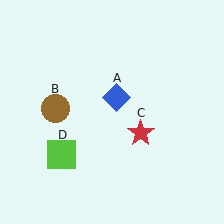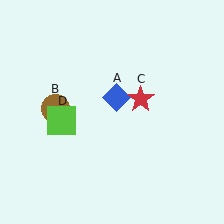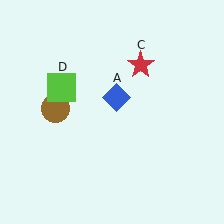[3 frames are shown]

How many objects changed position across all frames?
2 objects changed position: red star (object C), lime square (object D).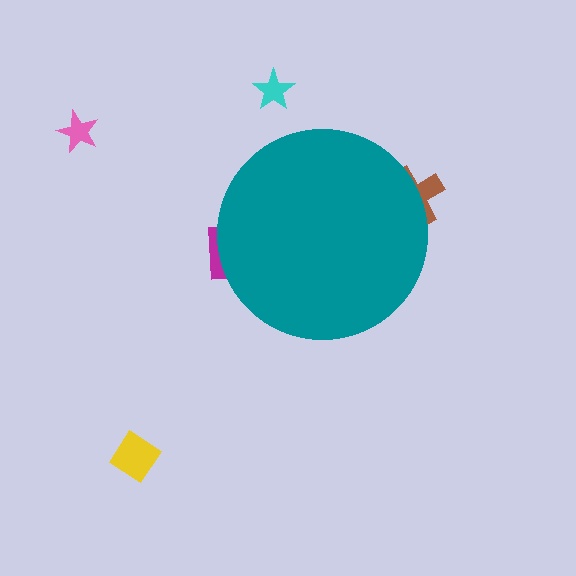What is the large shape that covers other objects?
A teal circle.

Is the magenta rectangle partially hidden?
Yes, the magenta rectangle is partially hidden behind the teal circle.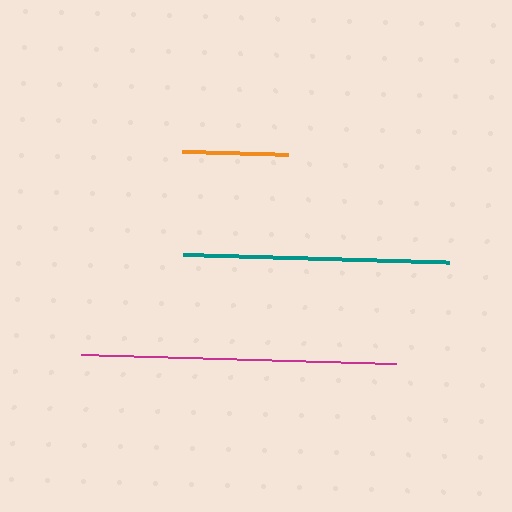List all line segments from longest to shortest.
From longest to shortest: magenta, teal, orange.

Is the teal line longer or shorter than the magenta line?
The magenta line is longer than the teal line.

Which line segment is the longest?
The magenta line is the longest at approximately 315 pixels.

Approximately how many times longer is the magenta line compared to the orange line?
The magenta line is approximately 2.9 times the length of the orange line.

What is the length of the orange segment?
The orange segment is approximately 107 pixels long.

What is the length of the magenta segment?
The magenta segment is approximately 315 pixels long.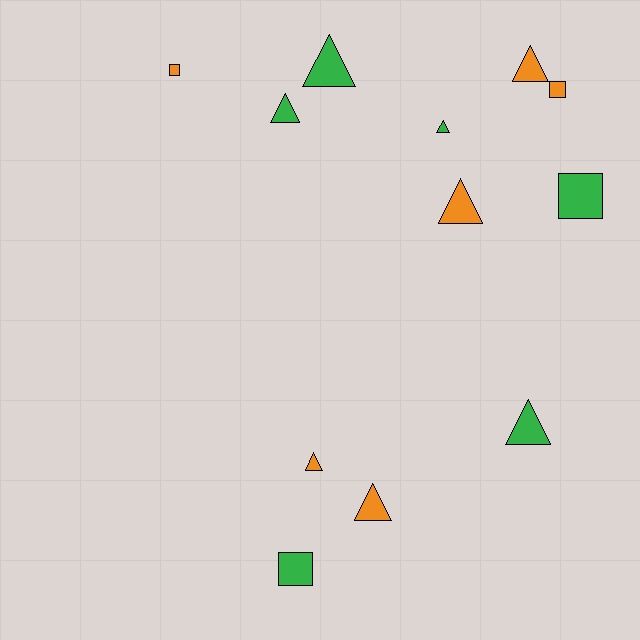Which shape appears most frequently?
Triangle, with 8 objects.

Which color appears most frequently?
Orange, with 6 objects.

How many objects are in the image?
There are 12 objects.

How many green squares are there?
There are 2 green squares.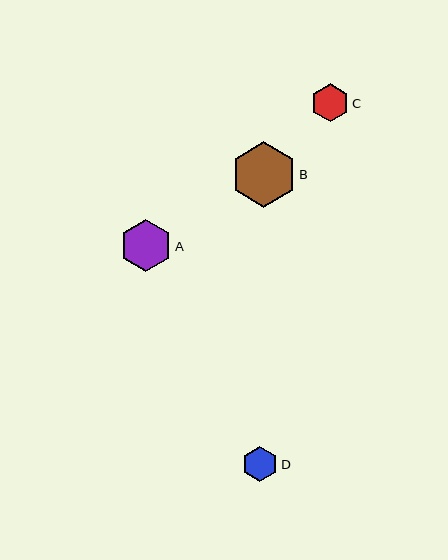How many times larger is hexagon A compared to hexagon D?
Hexagon A is approximately 1.5 times the size of hexagon D.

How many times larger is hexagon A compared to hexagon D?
Hexagon A is approximately 1.5 times the size of hexagon D.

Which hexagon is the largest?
Hexagon B is the largest with a size of approximately 65 pixels.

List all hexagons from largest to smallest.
From largest to smallest: B, A, C, D.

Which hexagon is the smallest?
Hexagon D is the smallest with a size of approximately 35 pixels.